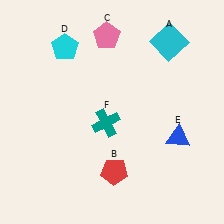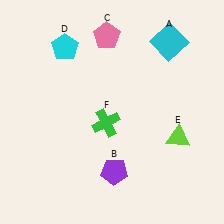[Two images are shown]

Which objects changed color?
B changed from red to purple. E changed from blue to lime. F changed from teal to green.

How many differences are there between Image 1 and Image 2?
There are 3 differences between the two images.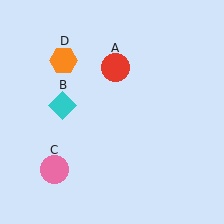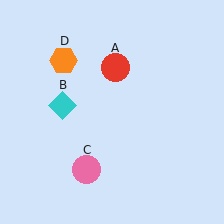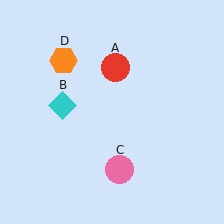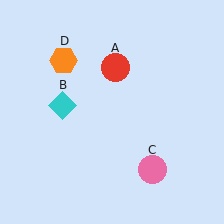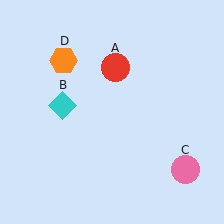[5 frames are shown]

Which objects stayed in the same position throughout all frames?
Red circle (object A) and cyan diamond (object B) and orange hexagon (object D) remained stationary.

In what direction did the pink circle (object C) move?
The pink circle (object C) moved right.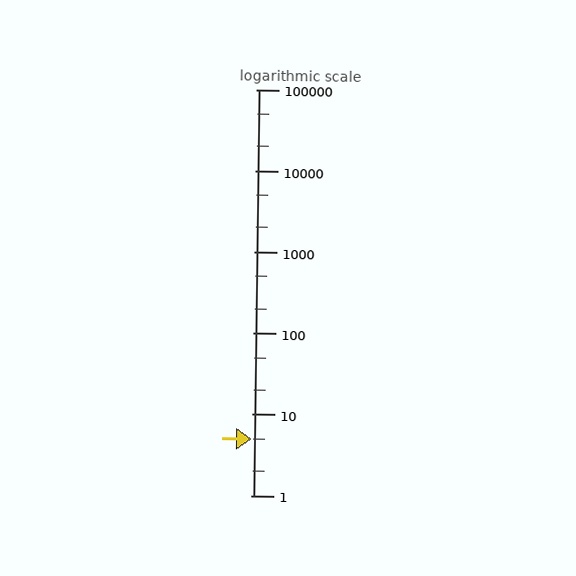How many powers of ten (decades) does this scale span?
The scale spans 5 decades, from 1 to 100000.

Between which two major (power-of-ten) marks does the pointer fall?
The pointer is between 1 and 10.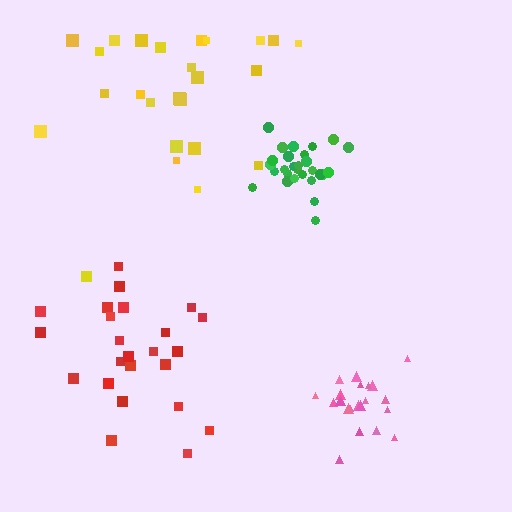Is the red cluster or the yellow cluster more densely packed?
Red.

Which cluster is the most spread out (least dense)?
Yellow.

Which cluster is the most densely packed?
Green.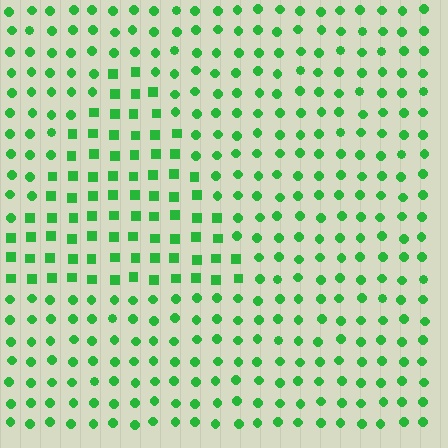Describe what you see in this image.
The image is filled with small green elements arranged in a uniform grid. A triangle-shaped region contains squares, while the surrounding area contains circles. The boundary is defined purely by the change in element shape.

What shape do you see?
I see a triangle.